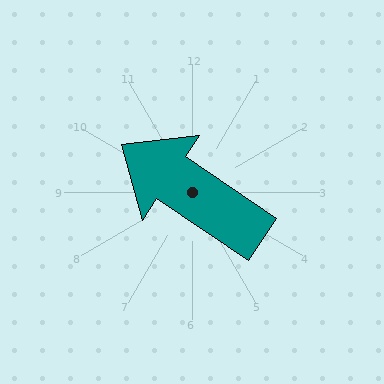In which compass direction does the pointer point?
Northwest.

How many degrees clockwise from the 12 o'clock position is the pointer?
Approximately 304 degrees.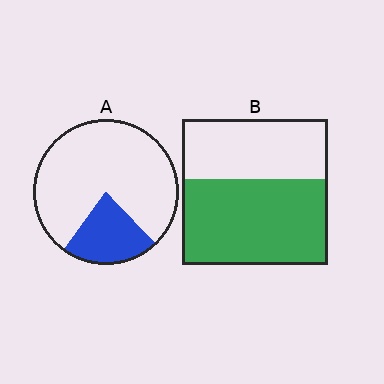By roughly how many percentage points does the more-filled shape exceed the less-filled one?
By roughly 35 percentage points (B over A).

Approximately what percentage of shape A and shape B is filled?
A is approximately 20% and B is approximately 60%.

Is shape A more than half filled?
No.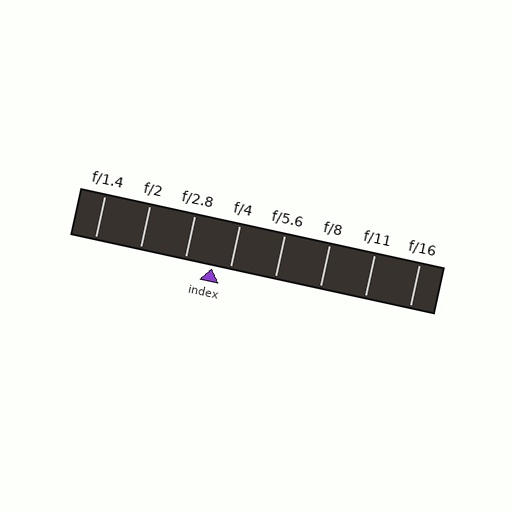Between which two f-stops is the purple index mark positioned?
The index mark is between f/2.8 and f/4.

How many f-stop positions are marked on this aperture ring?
There are 8 f-stop positions marked.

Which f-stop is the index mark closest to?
The index mark is closest to f/4.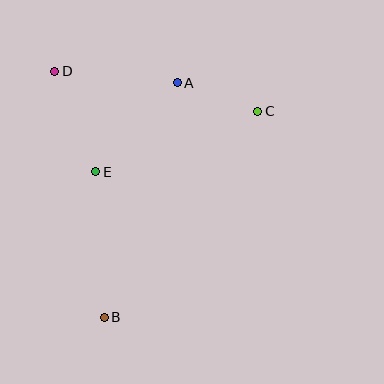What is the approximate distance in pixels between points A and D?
The distance between A and D is approximately 123 pixels.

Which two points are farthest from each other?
Points B and C are farthest from each other.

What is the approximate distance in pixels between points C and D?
The distance between C and D is approximately 207 pixels.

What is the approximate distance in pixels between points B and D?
The distance between B and D is approximately 251 pixels.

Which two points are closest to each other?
Points A and C are closest to each other.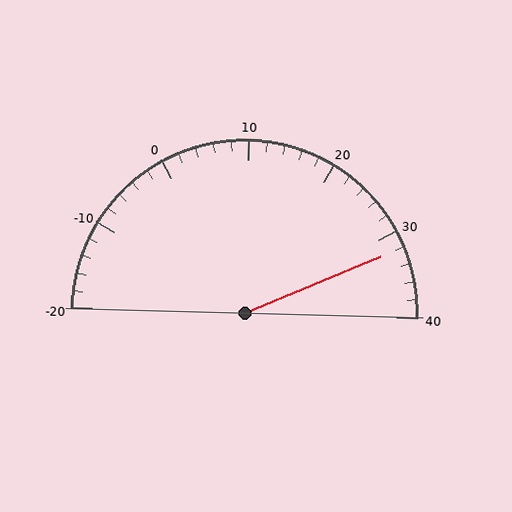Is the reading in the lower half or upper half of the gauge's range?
The reading is in the upper half of the range (-20 to 40).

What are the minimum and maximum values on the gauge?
The gauge ranges from -20 to 40.